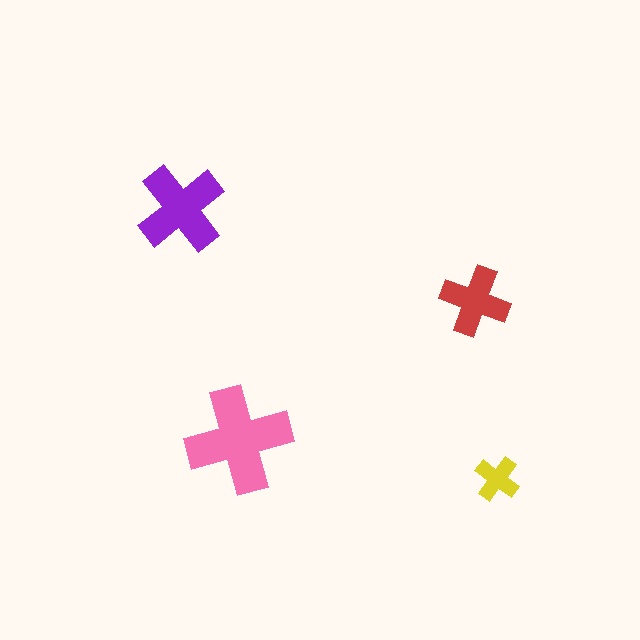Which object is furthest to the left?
The purple cross is leftmost.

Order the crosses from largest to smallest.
the pink one, the purple one, the red one, the yellow one.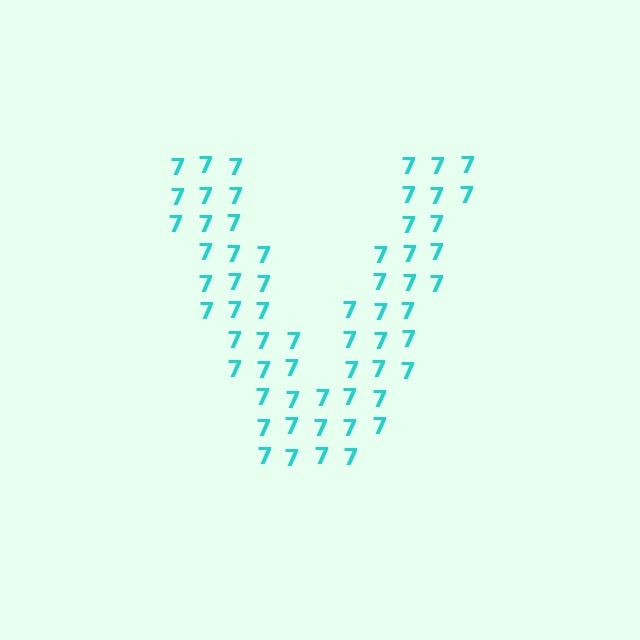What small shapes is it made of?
It is made of small digit 7's.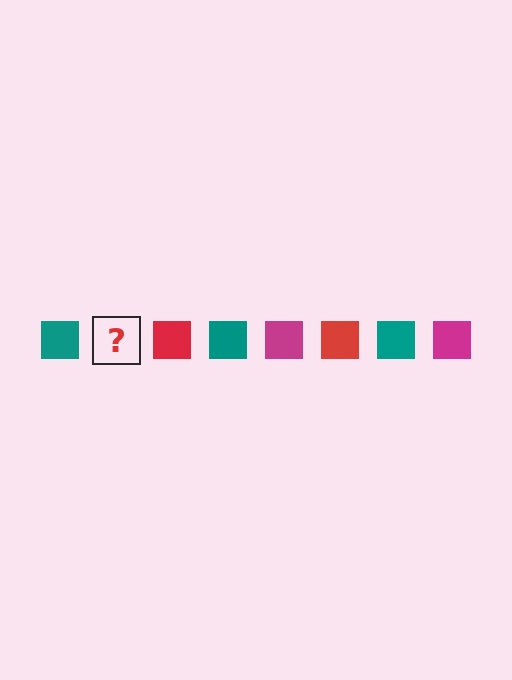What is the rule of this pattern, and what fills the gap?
The rule is that the pattern cycles through teal, magenta, red squares. The gap should be filled with a magenta square.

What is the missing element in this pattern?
The missing element is a magenta square.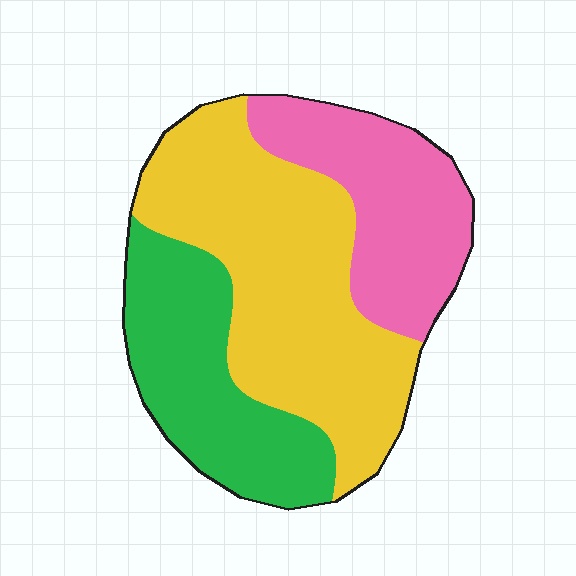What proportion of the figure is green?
Green takes up between a sixth and a third of the figure.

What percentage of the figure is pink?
Pink covers around 25% of the figure.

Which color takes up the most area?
Yellow, at roughly 45%.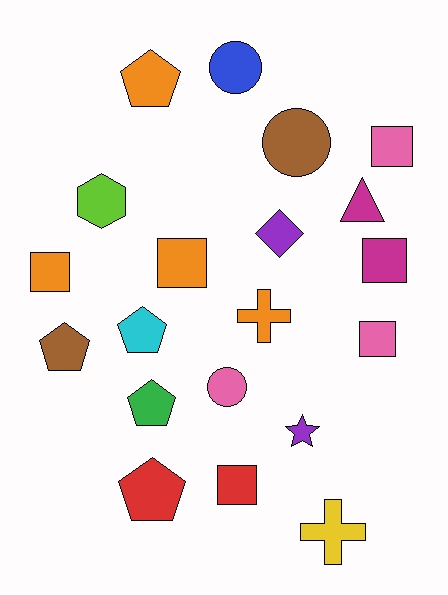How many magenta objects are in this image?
There are 2 magenta objects.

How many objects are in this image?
There are 20 objects.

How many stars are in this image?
There is 1 star.